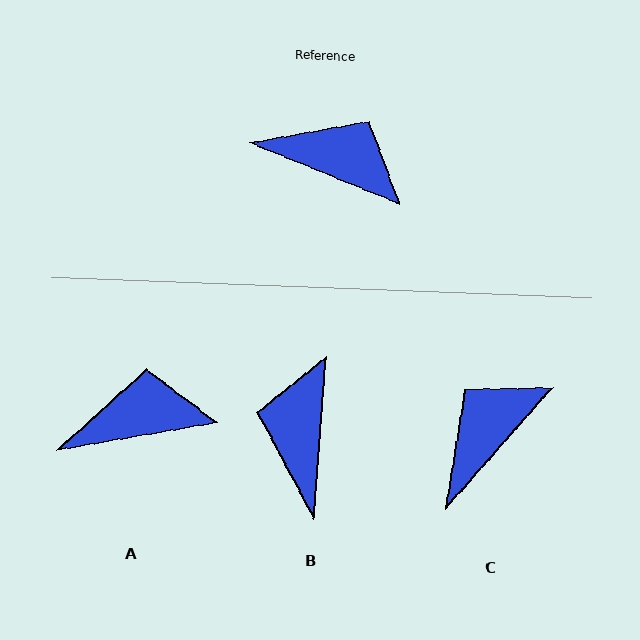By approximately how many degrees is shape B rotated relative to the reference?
Approximately 108 degrees counter-clockwise.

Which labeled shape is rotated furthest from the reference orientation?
B, about 108 degrees away.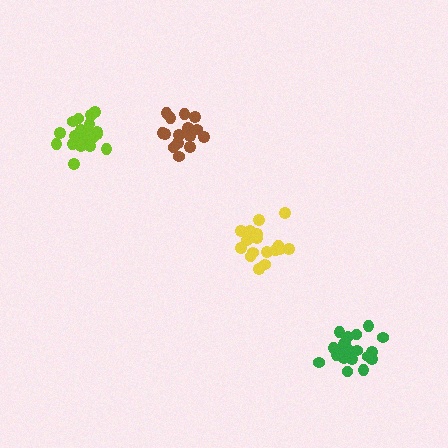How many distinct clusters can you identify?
There are 4 distinct clusters.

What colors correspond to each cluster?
The clusters are colored: yellow, brown, lime, green.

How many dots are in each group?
Group 1: 17 dots, Group 2: 15 dots, Group 3: 21 dots, Group 4: 21 dots (74 total).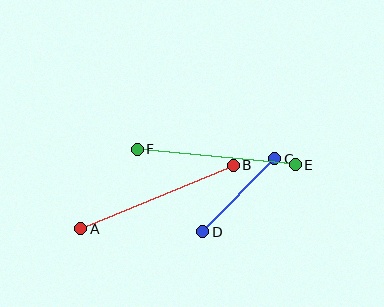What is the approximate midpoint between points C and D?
The midpoint is at approximately (239, 195) pixels.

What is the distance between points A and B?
The distance is approximately 165 pixels.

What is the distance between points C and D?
The distance is approximately 103 pixels.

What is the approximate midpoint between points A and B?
The midpoint is at approximately (157, 197) pixels.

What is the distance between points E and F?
The distance is approximately 159 pixels.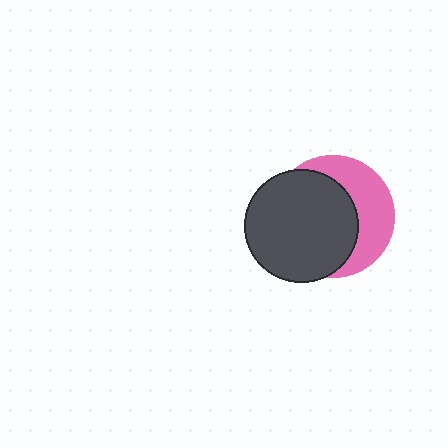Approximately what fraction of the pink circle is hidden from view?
Roughly 61% of the pink circle is hidden behind the dark gray circle.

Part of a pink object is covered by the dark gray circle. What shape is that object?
It is a circle.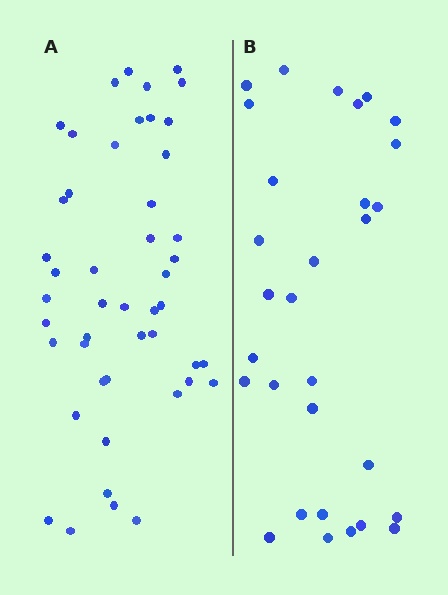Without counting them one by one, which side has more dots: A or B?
Region A (the left region) has more dots.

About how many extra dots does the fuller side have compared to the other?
Region A has approximately 15 more dots than region B.